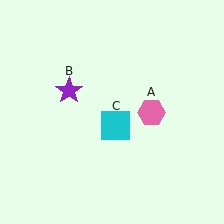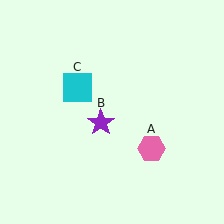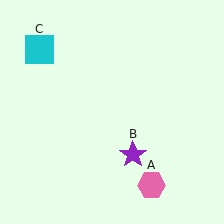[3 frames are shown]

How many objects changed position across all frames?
3 objects changed position: pink hexagon (object A), purple star (object B), cyan square (object C).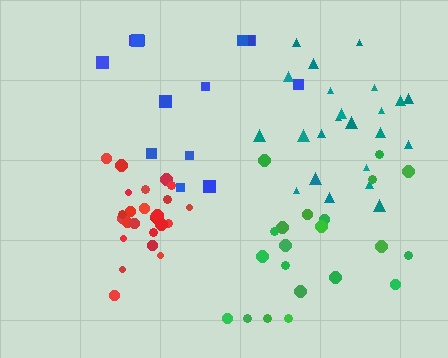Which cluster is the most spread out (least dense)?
Blue.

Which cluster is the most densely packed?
Red.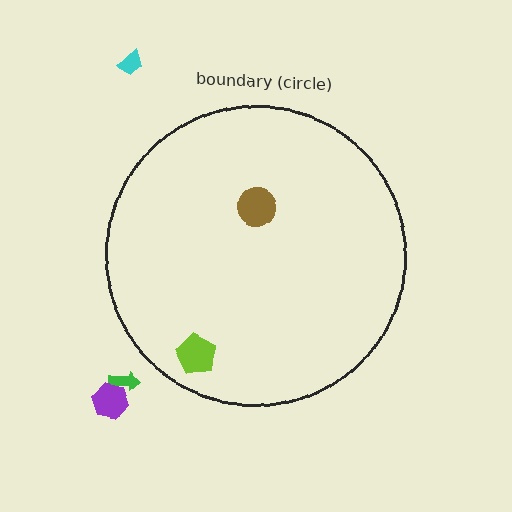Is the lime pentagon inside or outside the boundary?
Inside.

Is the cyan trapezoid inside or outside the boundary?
Outside.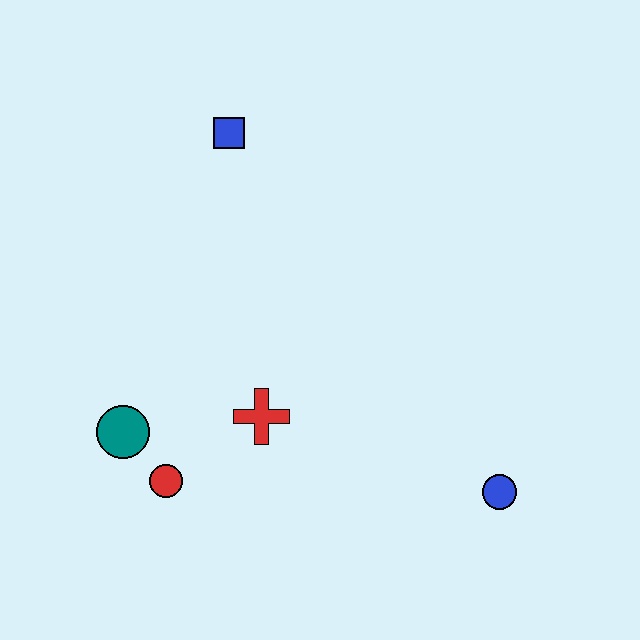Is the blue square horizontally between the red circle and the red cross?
Yes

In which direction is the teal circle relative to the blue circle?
The teal circle is to the left of the blue circle.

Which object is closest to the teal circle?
The red circle is closest to the teal circle.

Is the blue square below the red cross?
No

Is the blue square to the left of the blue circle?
Yes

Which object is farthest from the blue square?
The blue circle is farthest from the blue square.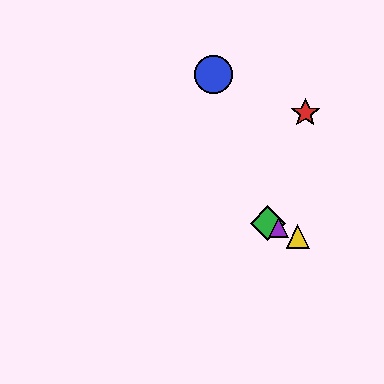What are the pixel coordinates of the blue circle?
The blue circle is at (213, 74).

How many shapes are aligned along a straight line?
3 shapes (the green diamond, the yellow triangle, the purple triangle) are aligned along a straight line.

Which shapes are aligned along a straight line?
The green diamond, the yellow triangle, the purple triangle are aligned along a straight line.